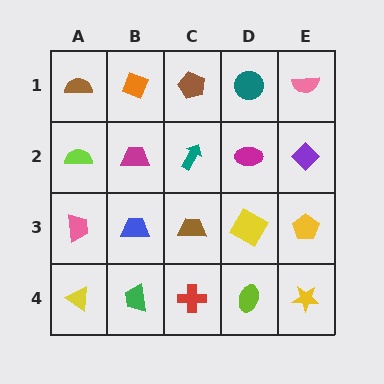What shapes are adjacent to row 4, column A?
A pink trapezoid (row 3, column A), a green trapezoid (row 4, column B).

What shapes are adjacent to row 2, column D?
A teal circle (row 1, column D), a yellow square (row 3, column D), a teal arrow (row 2, column C), a purple diamond (row 2, column E).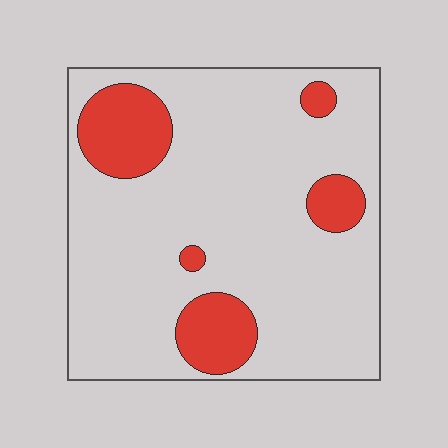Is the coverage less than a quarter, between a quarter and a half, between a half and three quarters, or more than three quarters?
Less than a quarter.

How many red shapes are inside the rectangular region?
5.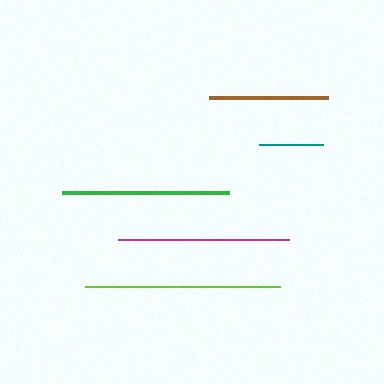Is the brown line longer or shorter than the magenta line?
The magenta line is longer than the brown line.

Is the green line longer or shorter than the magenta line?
The magenta line is longer than the green line.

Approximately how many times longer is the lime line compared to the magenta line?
The lime line is approximately 1.1 times the length of the magenta line.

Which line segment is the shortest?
The teal line is the shortest at approximately 64 pixels.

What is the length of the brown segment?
The brown segment is approximately 118 pixels long.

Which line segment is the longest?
The lime line is the longest at approximately 195 pixels.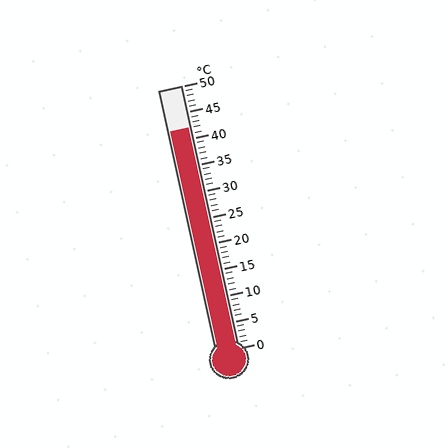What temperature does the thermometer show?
The thermometer shows approximately 42°C.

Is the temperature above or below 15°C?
The temperature is above 15°C.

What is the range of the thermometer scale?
The thermometer scale ranges from 0°C to 50°C.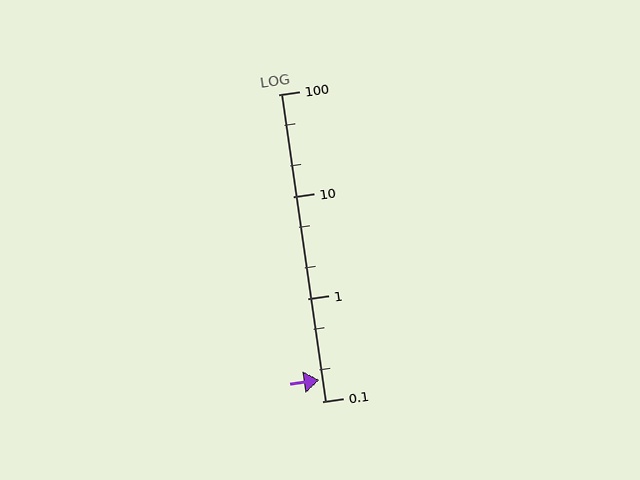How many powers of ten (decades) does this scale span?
The scale spans 3 decades, from 0.1 to 100.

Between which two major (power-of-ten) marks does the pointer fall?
The pointer is between 0.1 and 1.